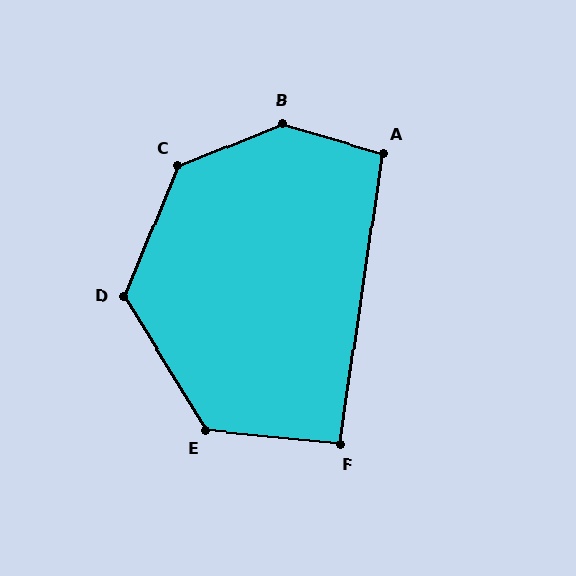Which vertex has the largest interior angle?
B, at approximately 141 degrees.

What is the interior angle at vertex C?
Approximately 135 degrees (obtuse).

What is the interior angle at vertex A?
Approximately 98 degrees (obtuse).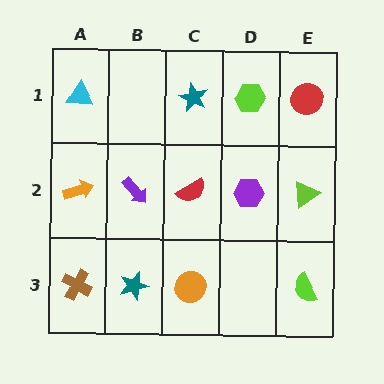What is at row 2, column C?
A red semicircle.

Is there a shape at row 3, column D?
No, that cell is empty.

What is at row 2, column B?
A purple arrow.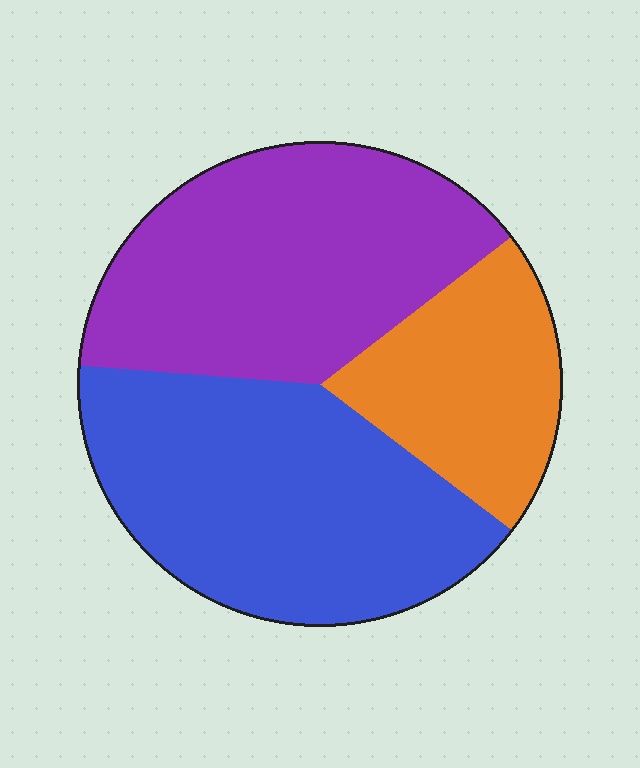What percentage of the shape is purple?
Purple takes up between a third and a half of the shape.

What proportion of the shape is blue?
Blue covers around 40% of the shape.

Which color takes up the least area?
Orange, at roughly 20%.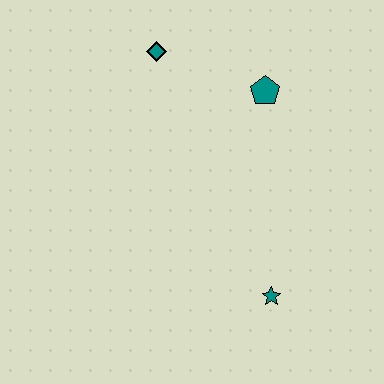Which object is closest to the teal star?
The teal pentagon is closest to the teal star.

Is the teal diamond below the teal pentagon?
No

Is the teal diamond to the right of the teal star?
No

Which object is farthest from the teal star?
The teal diamond is farthest from the teal star.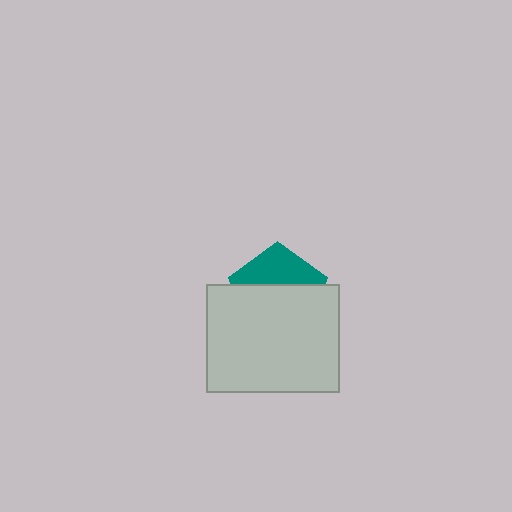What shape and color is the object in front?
The object in front is a light gray rectangle.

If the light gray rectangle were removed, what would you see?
You would see the complete teal pentagon.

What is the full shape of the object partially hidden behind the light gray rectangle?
The partially hidden object is a teal pentagon.